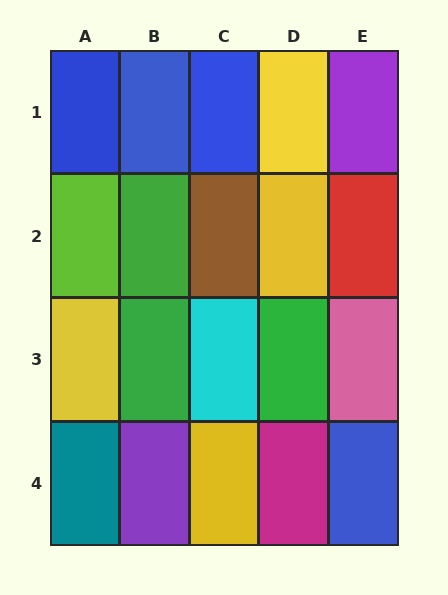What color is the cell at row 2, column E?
Red.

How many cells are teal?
1 cell is teal.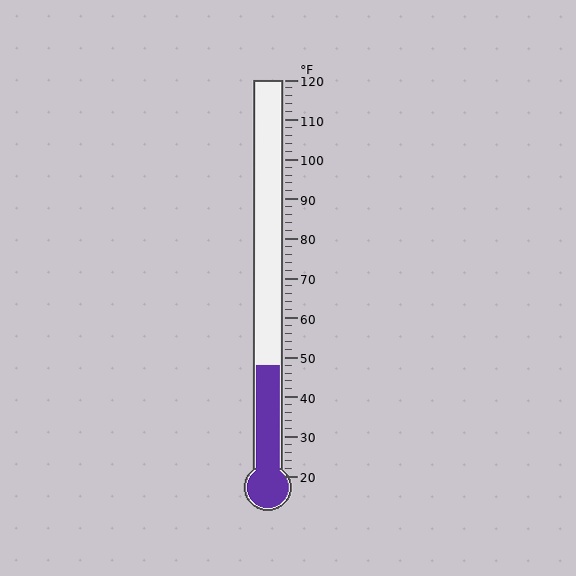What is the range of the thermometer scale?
The thermometer scale ranges from 20°F to 120°F.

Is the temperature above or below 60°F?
The temperature is below 60°F.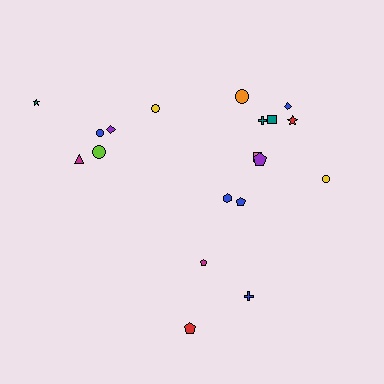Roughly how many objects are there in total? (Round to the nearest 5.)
Roughly 20 objects in total.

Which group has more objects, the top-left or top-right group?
The top-right group.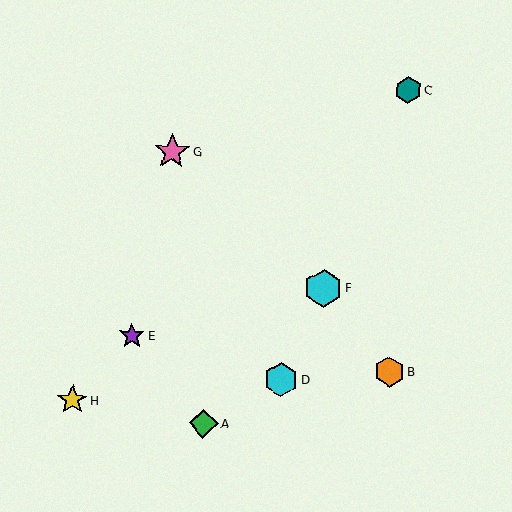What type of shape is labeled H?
Shape H is a yellow star.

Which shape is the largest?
The cyan hexagon (labeled F) is the largest.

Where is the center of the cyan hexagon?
The center of the cyan hexagon is at (281, 379).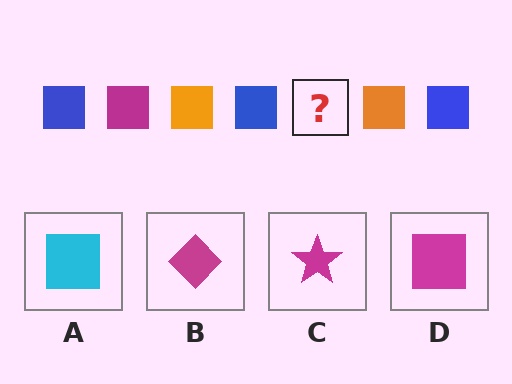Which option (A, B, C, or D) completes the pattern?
D.